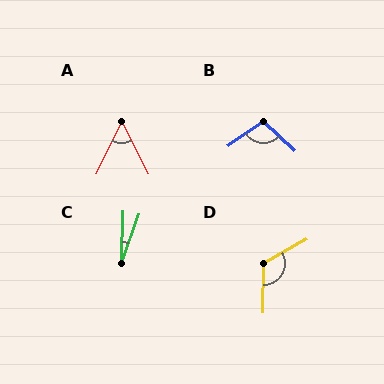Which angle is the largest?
D, at approximately 120 degrees.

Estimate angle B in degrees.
Approximately 102 degrees.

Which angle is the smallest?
C, at approximately 18 degrees.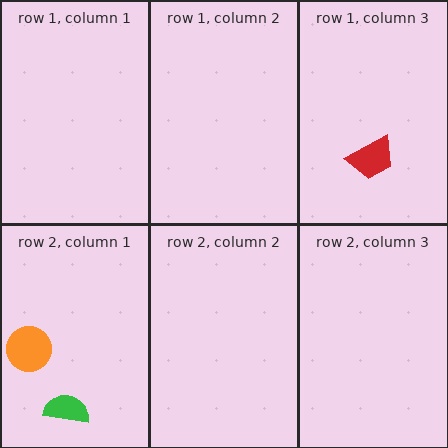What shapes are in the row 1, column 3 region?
The red trapezoid.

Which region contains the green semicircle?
The row 2, column 1 region.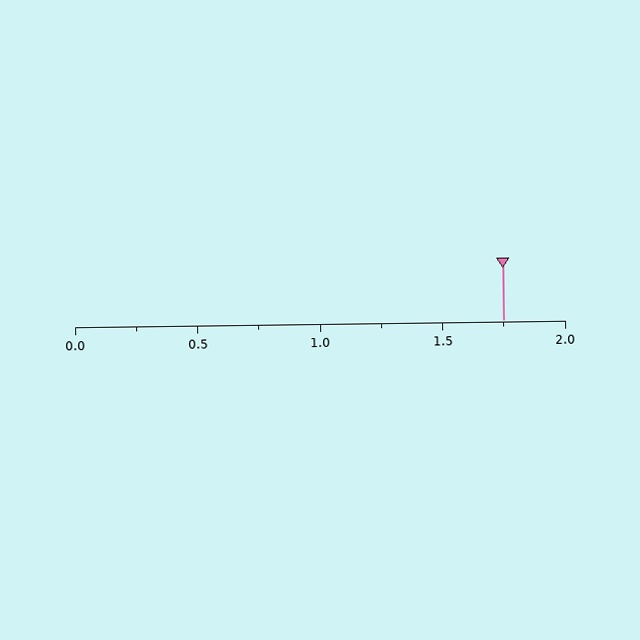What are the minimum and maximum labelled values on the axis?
The axis runs from 0.0 to 2.0.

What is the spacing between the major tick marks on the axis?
The major ticks are spaced 0.5 apart.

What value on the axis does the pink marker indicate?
The marker indicates approximately 1.75.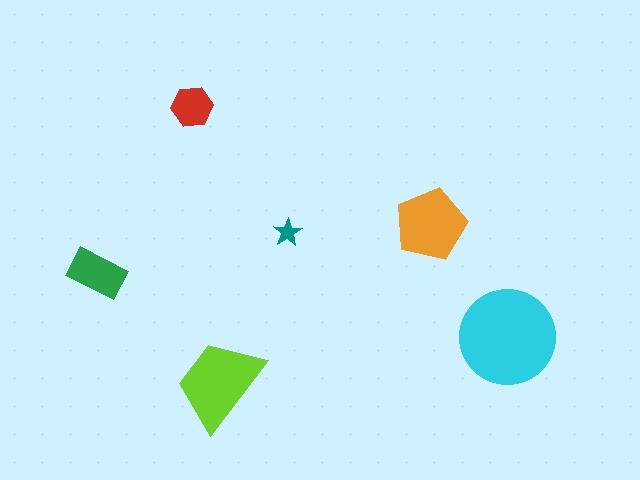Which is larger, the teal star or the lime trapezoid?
The lime trapezoid.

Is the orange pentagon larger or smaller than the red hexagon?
Larger.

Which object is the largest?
The cyan circle.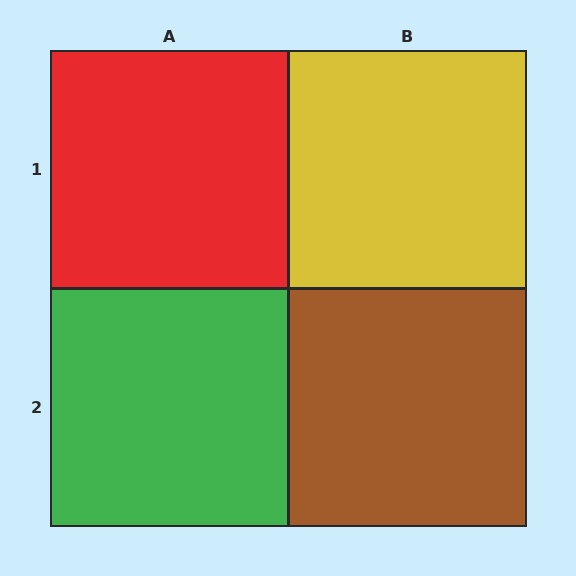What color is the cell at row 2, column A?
Green.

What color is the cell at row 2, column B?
Brown.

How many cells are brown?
1 cell is brown.